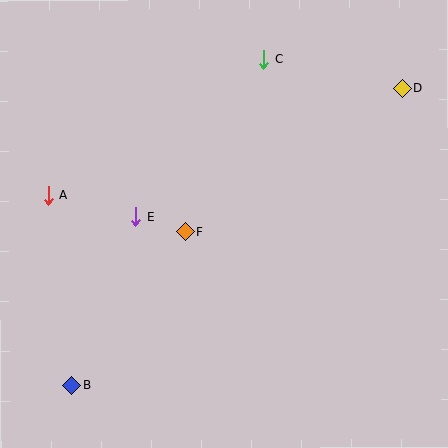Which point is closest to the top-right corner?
Point D is closest to the top-right corner.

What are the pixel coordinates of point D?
Point D is at (402, 88).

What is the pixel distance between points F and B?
The distance between F and B is 191 pixels.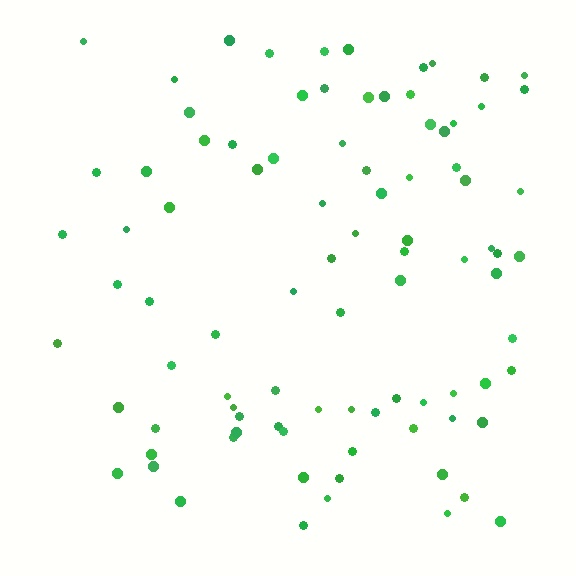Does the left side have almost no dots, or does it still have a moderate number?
Still a moderate number, just noticeably fewer than the right.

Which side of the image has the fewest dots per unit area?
The left.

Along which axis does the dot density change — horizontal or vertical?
Horizontal.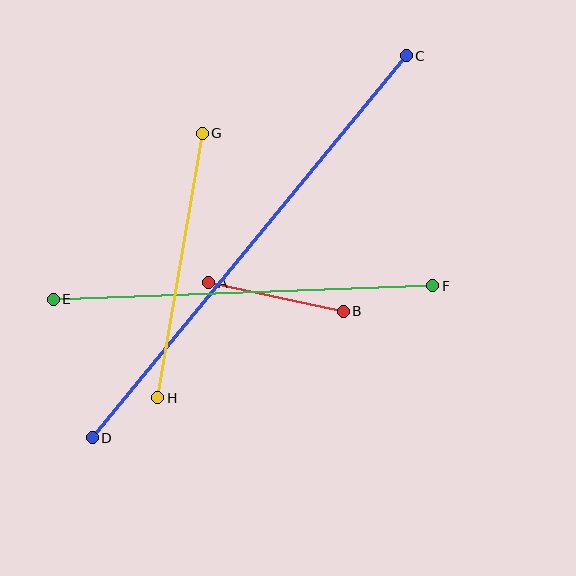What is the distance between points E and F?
The distance is approximately 380 pixels.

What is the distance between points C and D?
The distance is approximately 494 pixels.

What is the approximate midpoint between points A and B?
The midpoint is at approximately (276, 297) pixels.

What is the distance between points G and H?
The distance is approximately 268 pixels.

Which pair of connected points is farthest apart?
Points C and D are farthest apart.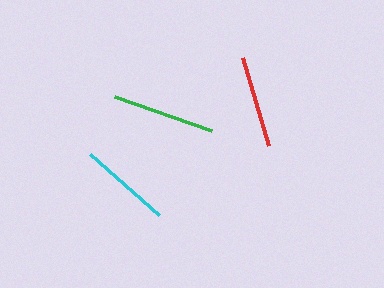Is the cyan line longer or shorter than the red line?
The cyan line is longer than the red line.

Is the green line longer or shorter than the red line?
The green line is longer than the red line.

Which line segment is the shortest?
The red line is the shortest at approximately 92 pixels.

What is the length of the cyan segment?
The cyan segment is approximately 92 pixels long.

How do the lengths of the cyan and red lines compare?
The cyan and red lines are approximately the same length.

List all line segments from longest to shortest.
From longest to shortest: green, cyan, red.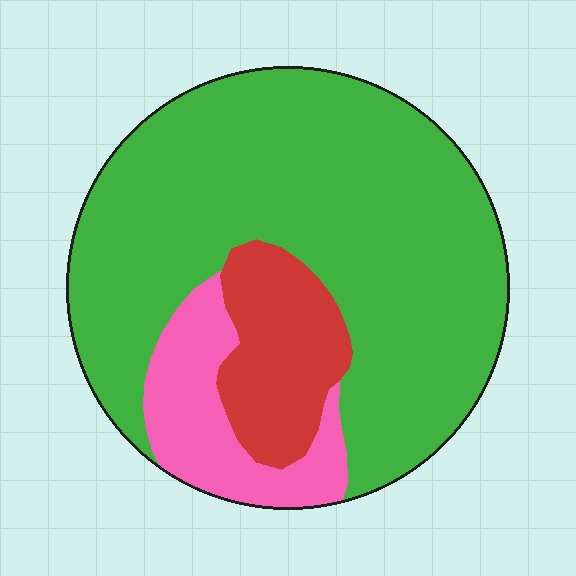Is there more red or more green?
Green.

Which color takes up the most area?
Green, at roughly 70%.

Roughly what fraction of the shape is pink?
Pink covers 14% of the shape.